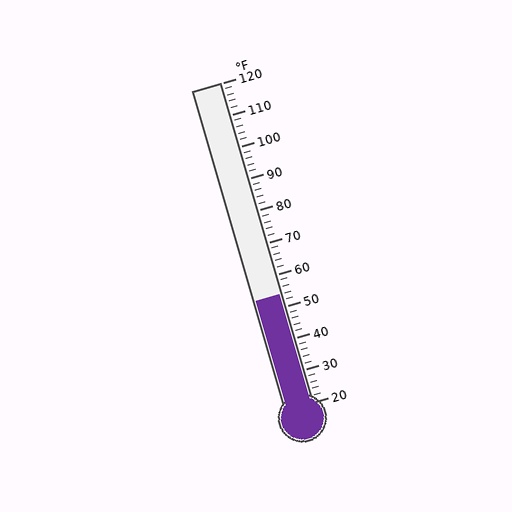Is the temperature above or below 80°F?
The temperature is below 80°F.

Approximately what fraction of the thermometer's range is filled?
The thermometer is filled to approximately 35% of its range.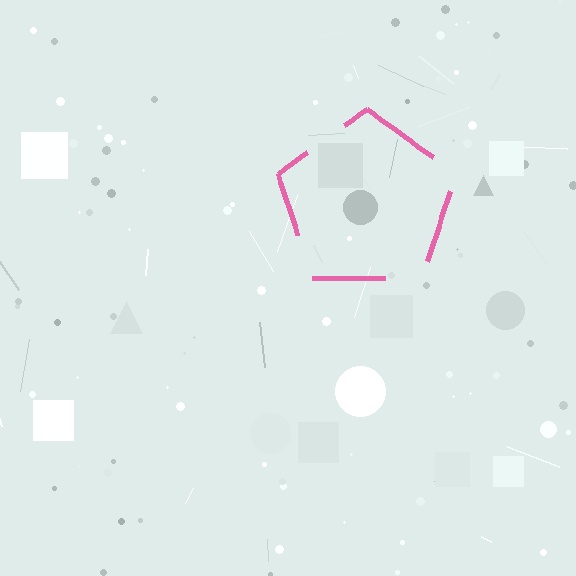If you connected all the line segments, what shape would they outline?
They would outline a pentagon.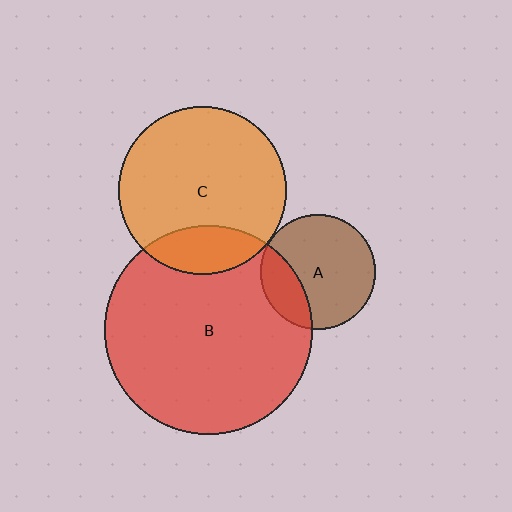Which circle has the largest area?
Circle B (red).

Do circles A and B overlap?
Yes.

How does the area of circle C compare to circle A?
Approximately 2.1 times.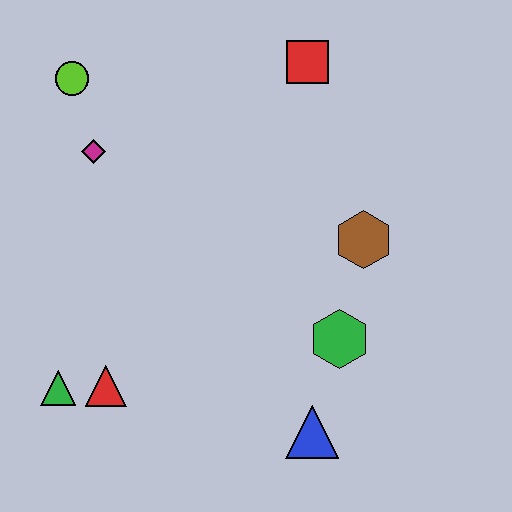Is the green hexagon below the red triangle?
No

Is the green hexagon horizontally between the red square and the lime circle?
No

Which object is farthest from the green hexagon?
The lime circle is farthest from the green hexagon.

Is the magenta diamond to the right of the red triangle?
No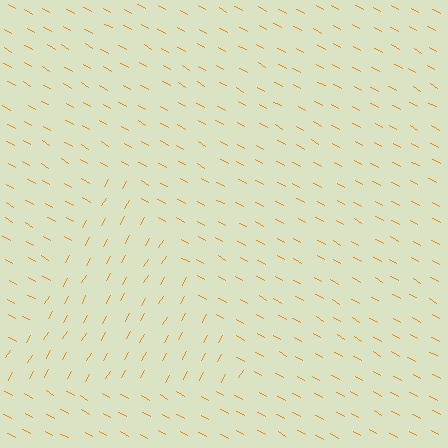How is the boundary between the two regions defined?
The boundary is defined purely by a change in line orientation (approximately 89 degrees difference). All lines are the same color and thickness.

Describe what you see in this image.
The image is filled with small orange line segments. A triangle region in the image has lines oriented differently from the surrounding lines, creating a visible texture boundary.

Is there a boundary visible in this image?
Yes, there is a texture boundary formed by a change in line orientation.